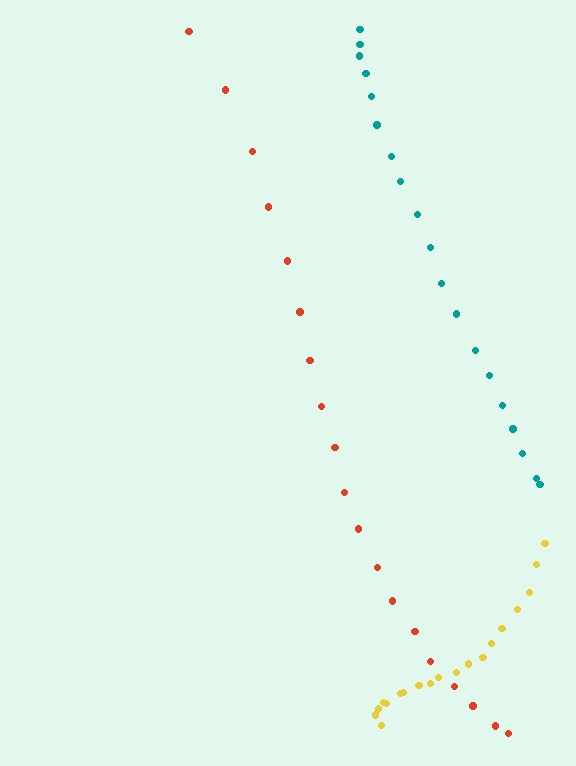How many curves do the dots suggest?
There are 3 distinct paths.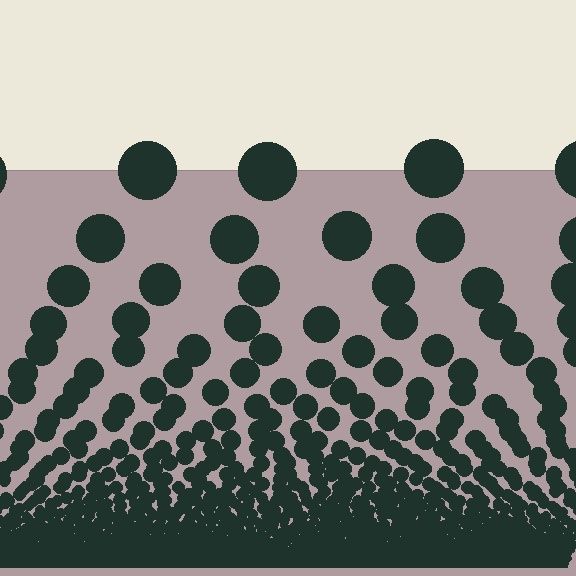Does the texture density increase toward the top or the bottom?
Density increases toward the bottom.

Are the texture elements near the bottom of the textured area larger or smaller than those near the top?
Smaller. The gradient is inverted — elements near the bottom are smaller and denser.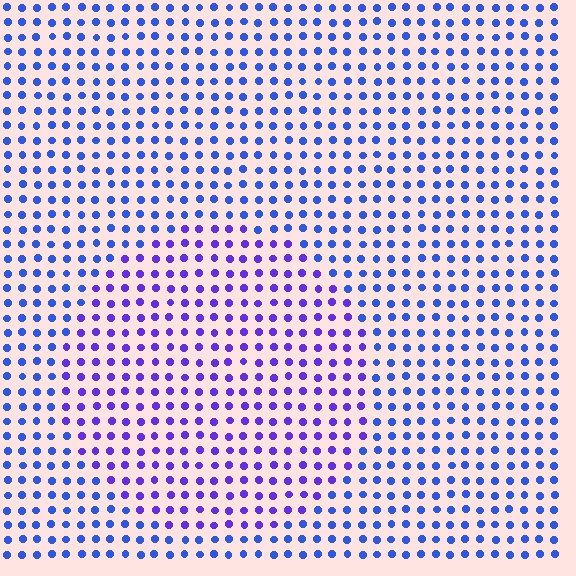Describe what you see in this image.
The image is filled with small blue elements in a uniform arrangement. A circle-shaped region is visible where the elements are tinted to a slightly different hue, forming a subtle color boundary.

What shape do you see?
I see a circle.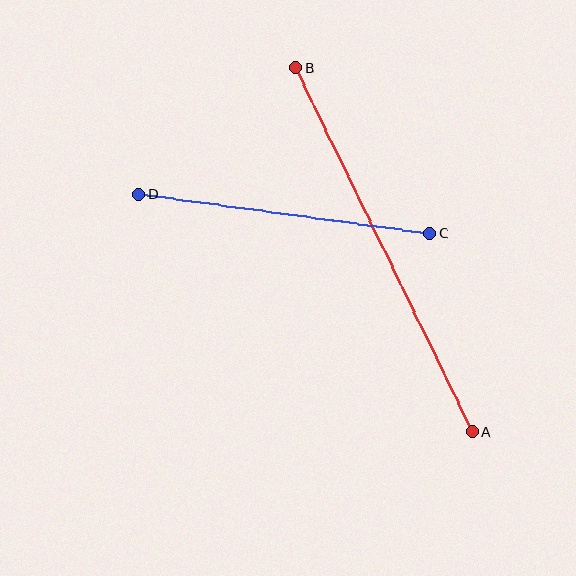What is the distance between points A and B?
The distance is approximately 405 pixels.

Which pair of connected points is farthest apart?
Points A and B are farthest apart.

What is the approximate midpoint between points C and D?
The midpoint is at approximately (284, 214) pixels.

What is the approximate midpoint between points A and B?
The midpoint is at approximately (384, 250) pixels.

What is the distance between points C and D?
The distance is approximately 294 pixels.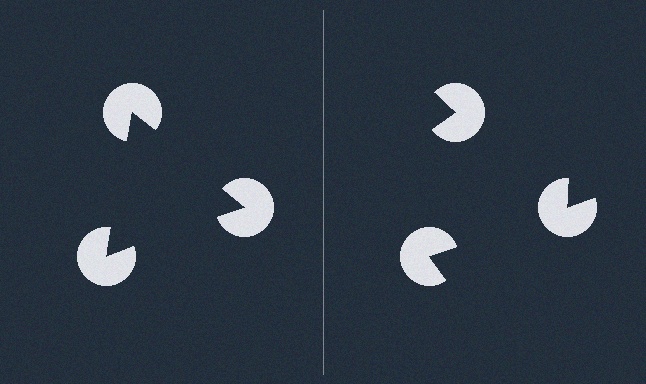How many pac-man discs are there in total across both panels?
6 — 3 on each side.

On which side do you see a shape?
An illusory triangle appears on the left side. On the right side the wedge cuts are rotated, so no coherent shape forms.